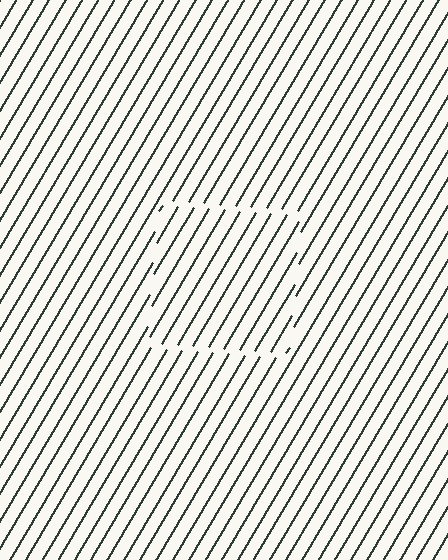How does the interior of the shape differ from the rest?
The interior of the shape contains the same grating, shifted by half a period — the contour is defined by the phase discontinuity where line-ends from the inner and outer gratings abut.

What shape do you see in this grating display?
An illusory square. The interior of the shape contains the same grating, shifted by half a period — the contour is defined by the phase discontinuity where line-ends from the inner and outer gratings abut.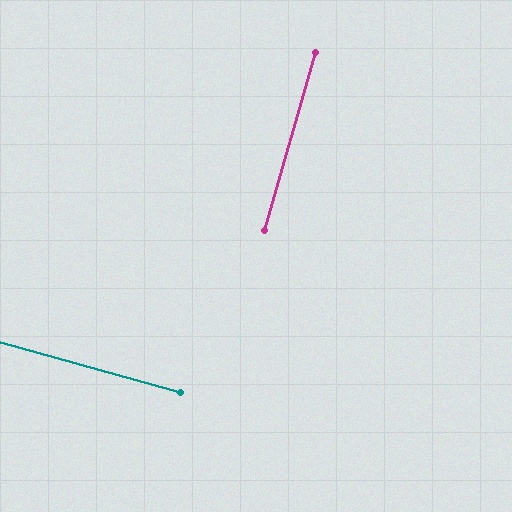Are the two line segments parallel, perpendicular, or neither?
Perpendicular — they meet at approximately 89°.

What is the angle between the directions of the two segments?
Approximately 89 degrees.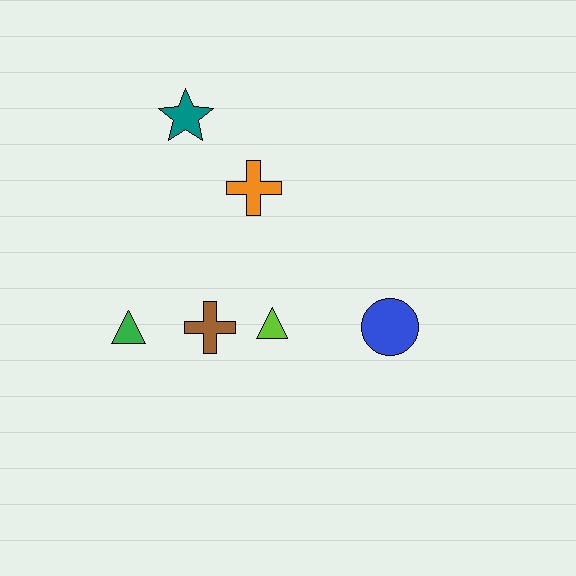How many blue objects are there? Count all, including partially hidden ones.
There is 1 blue object.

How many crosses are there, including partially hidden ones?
There are 2 crosses.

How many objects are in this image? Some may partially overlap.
There are 6 objects.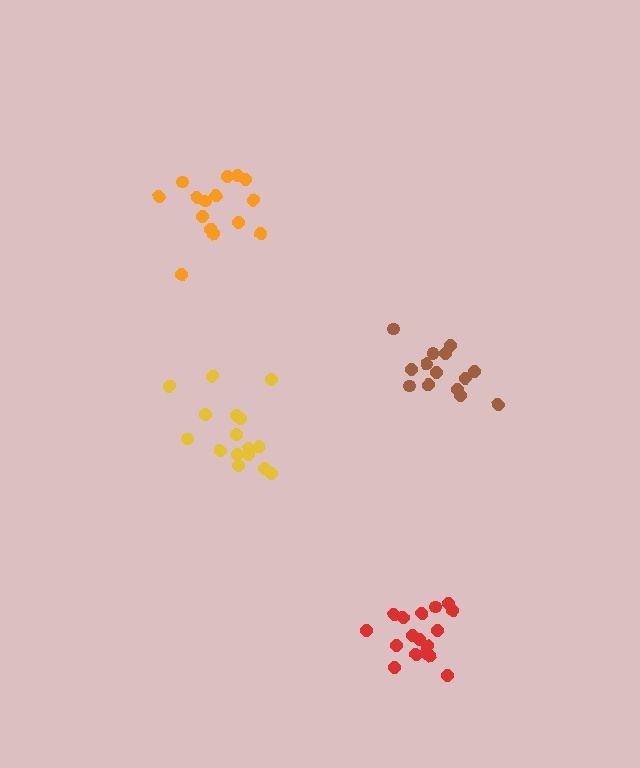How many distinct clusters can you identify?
There are 4 distinct clusters.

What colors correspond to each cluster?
The clusters are colored: orange, yellow, red, brown.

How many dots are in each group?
Group 1: 15 dots, Group 2: 16 dots, Group 3: 17 dots, Group 4: 14 dots (62 total).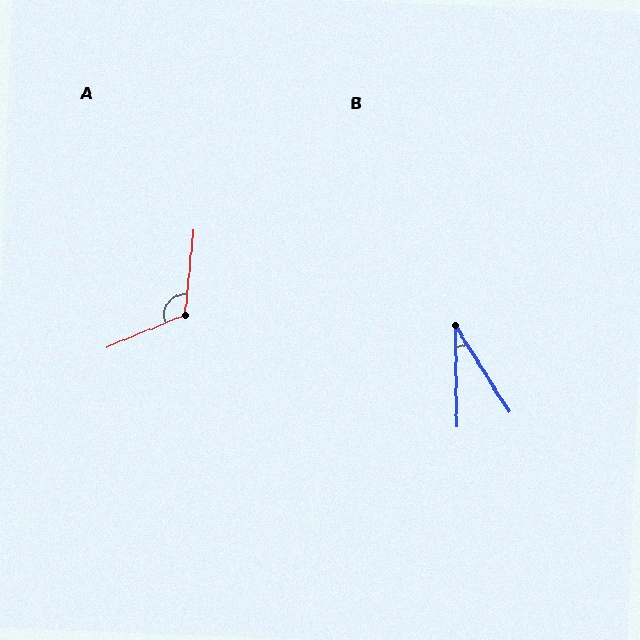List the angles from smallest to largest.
B (31°), A (118°).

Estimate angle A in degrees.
Approximately 118 degrees.